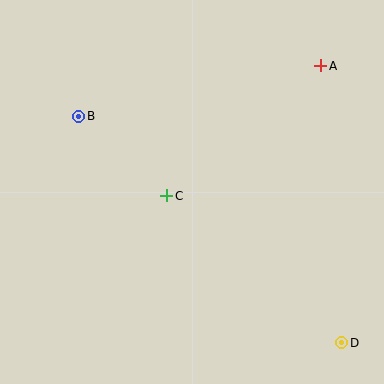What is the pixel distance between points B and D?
The distance between B and D is 347 pixels.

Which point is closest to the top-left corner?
Point B is closest to the top-left corner.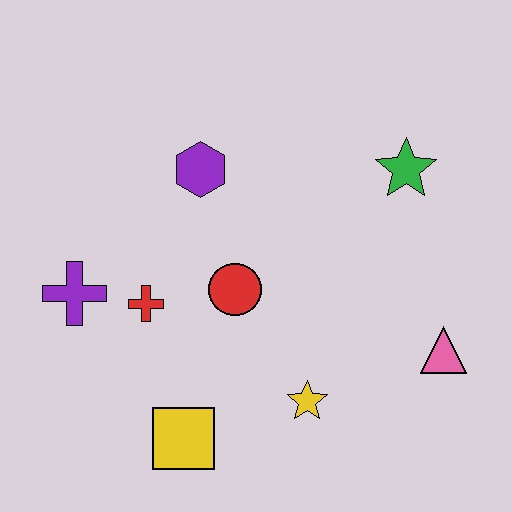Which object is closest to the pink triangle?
The yellow star is closest to the pink triangle.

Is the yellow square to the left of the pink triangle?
Yes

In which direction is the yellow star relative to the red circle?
The yellow star is below the red circle.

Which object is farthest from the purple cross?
The pink triangle is farthest from the purple cross.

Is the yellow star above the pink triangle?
No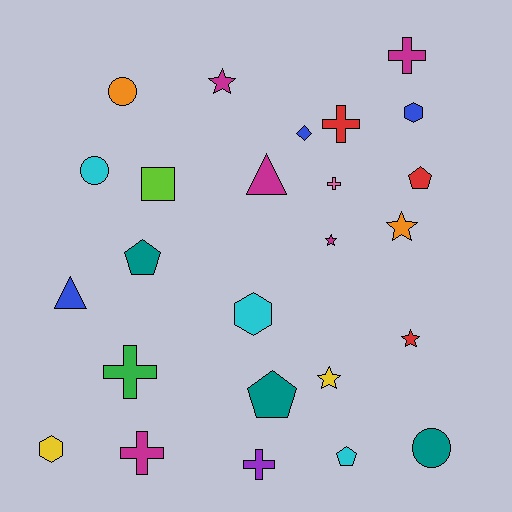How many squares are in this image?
There is 1 square.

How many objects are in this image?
There are 25 objects.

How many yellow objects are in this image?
There are 2 yellow objects.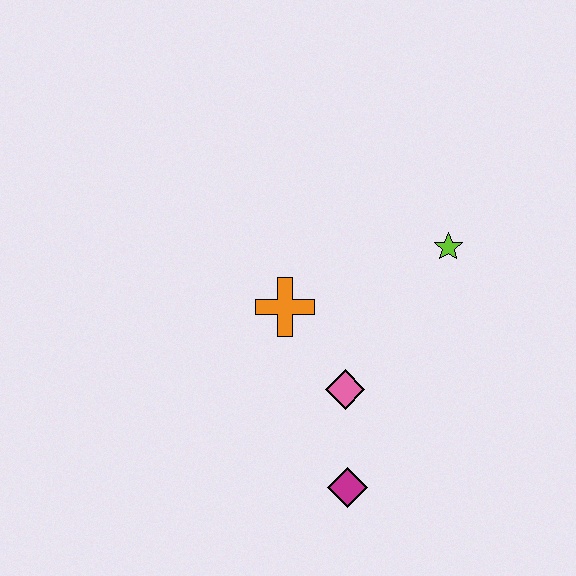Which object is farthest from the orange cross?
The magenta diamond is farthest from the orange cross.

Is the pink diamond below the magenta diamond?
No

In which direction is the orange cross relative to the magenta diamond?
The orange cross is above the magenta diamond.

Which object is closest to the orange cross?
The pink diamond is closest to the orange cross.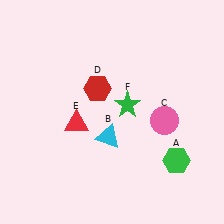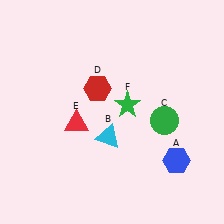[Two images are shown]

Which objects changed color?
A changed from green to blue. C changed from pink to green.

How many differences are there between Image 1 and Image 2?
There are 2 differences between the two images.